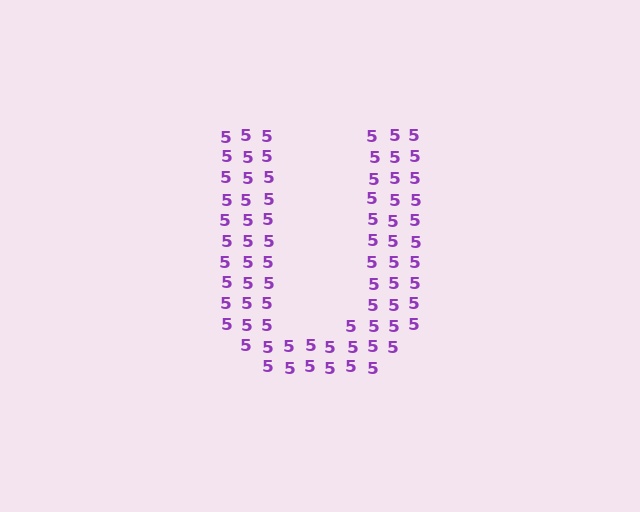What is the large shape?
The large shape is the letter U.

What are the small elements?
The small elements are digit 5's.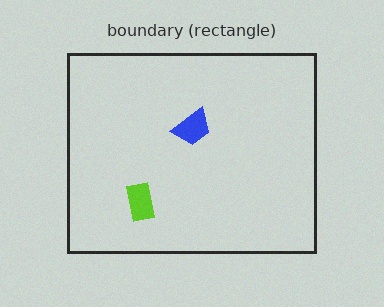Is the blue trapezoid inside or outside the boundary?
Inside.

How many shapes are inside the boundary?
2 inside, 0 outside.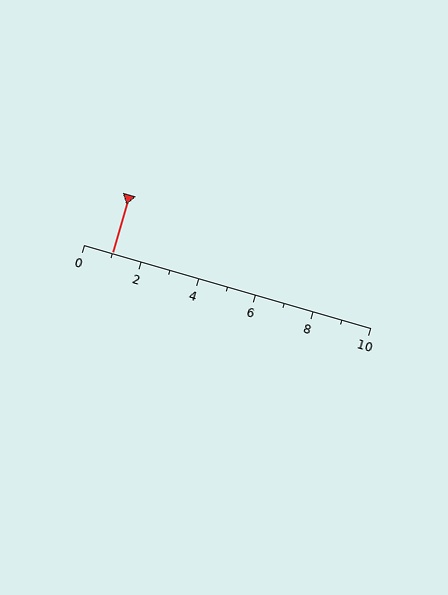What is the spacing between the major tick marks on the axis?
The major ticks are spaced 2 apart.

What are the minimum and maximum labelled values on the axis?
The axis runs from 0 to 10.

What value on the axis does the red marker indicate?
The marker indicates approximately 1.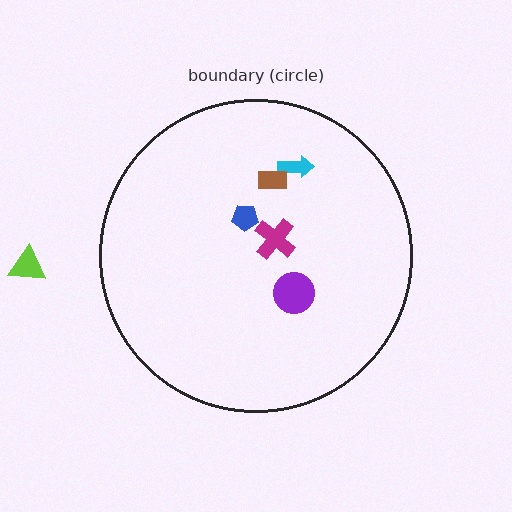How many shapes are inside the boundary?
5 inside, 1 outside.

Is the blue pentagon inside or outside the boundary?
Inside.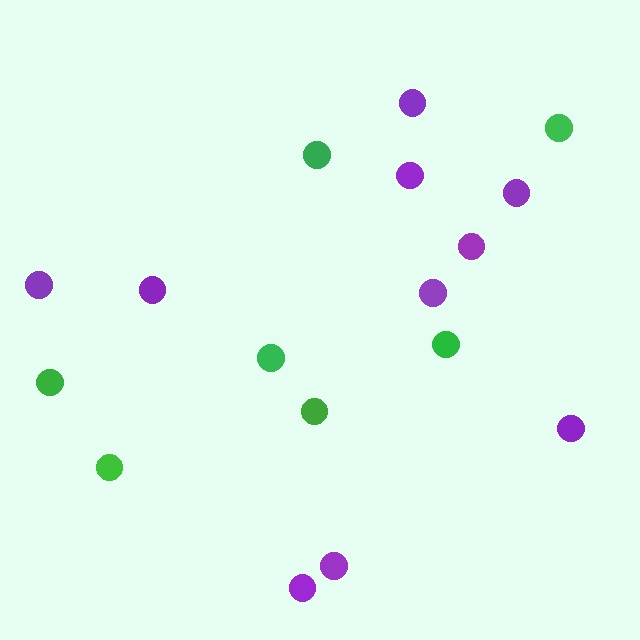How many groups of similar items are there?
There are 2 groups: one group of green circles (7) and one group of purple circles (10).